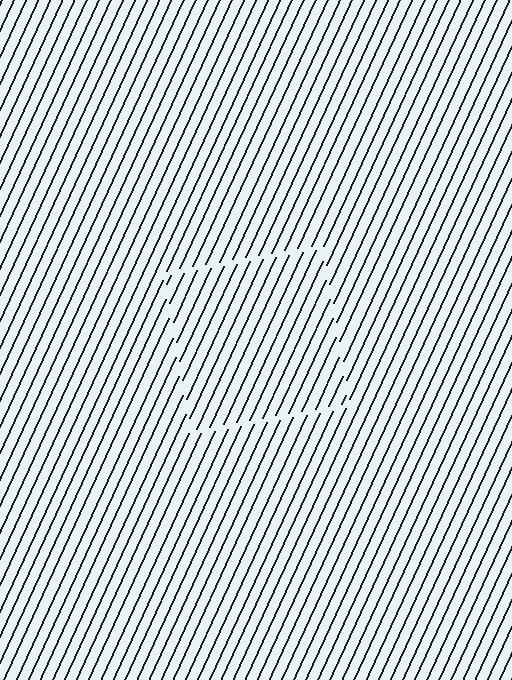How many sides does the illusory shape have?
4 sides — the line-ends trace a square.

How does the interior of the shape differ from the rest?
The interior of the shape contains the same grating, shifted by half a period — the contour is defined by the phase discontinuity where line-ends from the inner and outer gratings abut.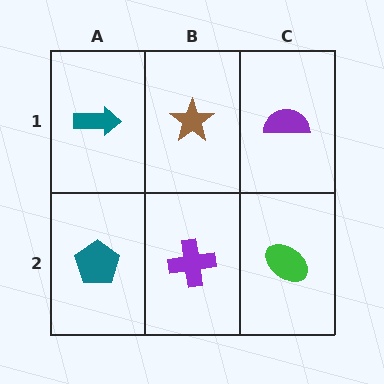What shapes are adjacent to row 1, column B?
A purple cross (row 2, column B), a teal arrow (row 1, column A), a purple semicircle (row 1, column C).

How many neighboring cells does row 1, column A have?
2.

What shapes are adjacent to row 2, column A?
A teal arrow (row 1, column A), a purple cross (row 2, column B).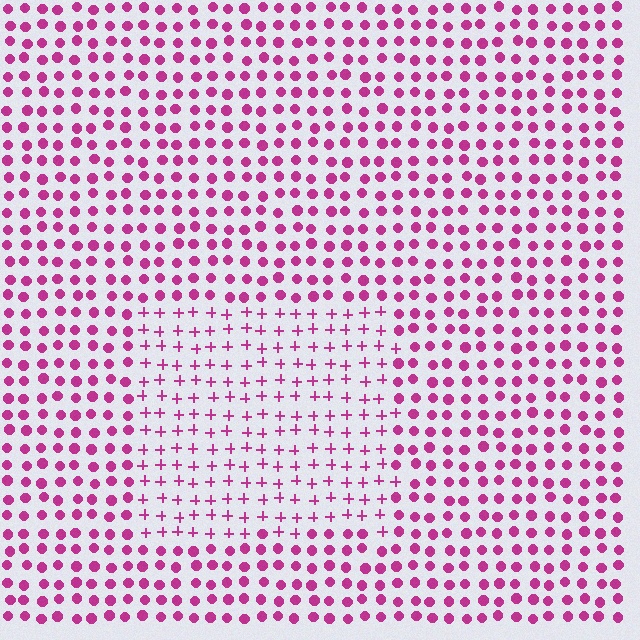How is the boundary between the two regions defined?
The boundary is defined by a change in element shape: plus signs inside vs. circles outside. All elements share the same color and spacing.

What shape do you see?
I see a rectangle.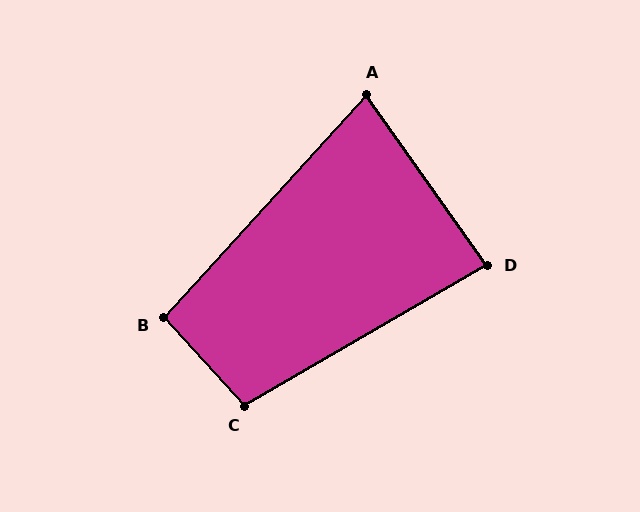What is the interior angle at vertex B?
Approximately 95 degrees (obtuse).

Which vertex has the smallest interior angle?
A, at approximately 78 degrees.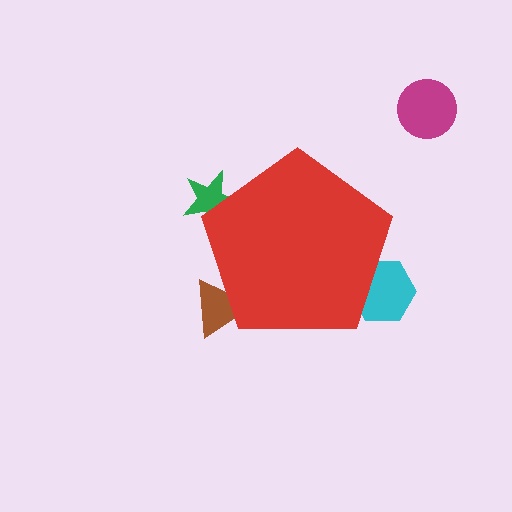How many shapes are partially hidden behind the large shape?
3 shapes are partially hidden.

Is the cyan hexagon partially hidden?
Yes, the cyan hexagon is partially hidden behind the red pentagon.